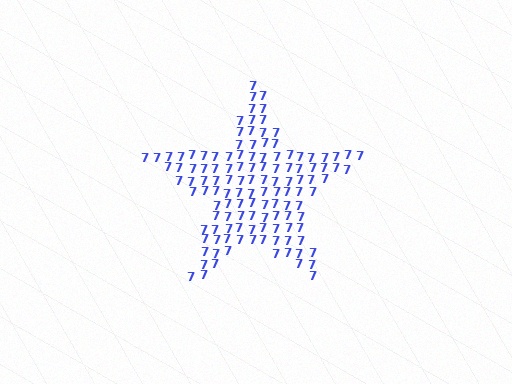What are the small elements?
The small elements are digit 7's.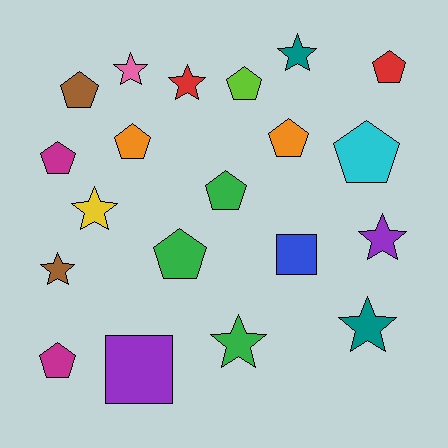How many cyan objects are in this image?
There is 1 cyan object.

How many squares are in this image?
There are 2 squares.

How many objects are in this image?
There are 20 objects.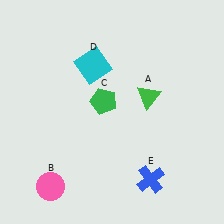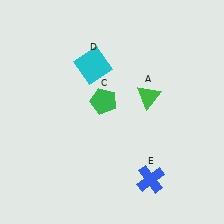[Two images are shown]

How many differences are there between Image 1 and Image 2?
There is 1 difference between the two images.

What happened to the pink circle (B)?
The pink circle (B) was removed in Image 2. It was in the bottom-left area of Image 1.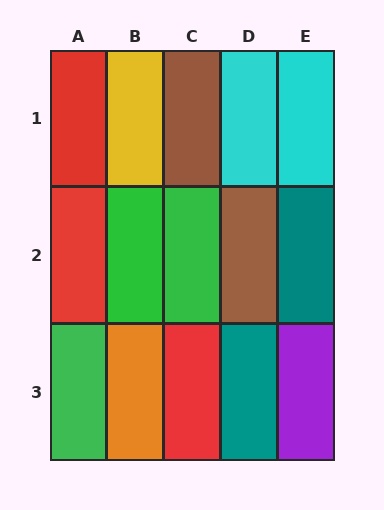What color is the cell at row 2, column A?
Red.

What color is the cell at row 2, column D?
Brown.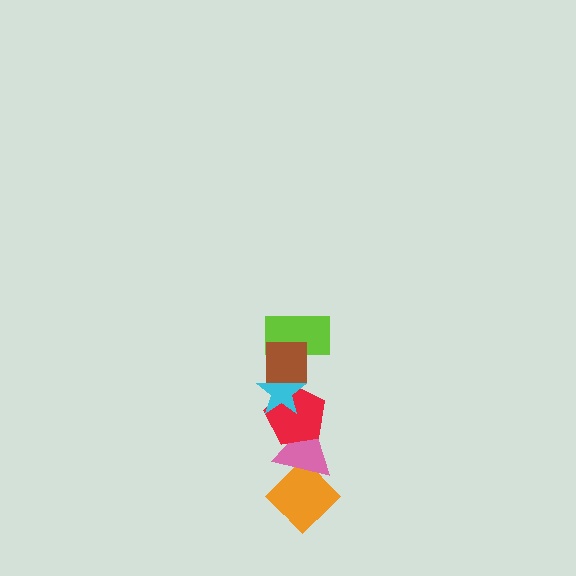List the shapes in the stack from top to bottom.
From top to bottom: the brown square, the lime rectangle, the cyan star, the red pentagon, the pink triangle, the orange diamond.